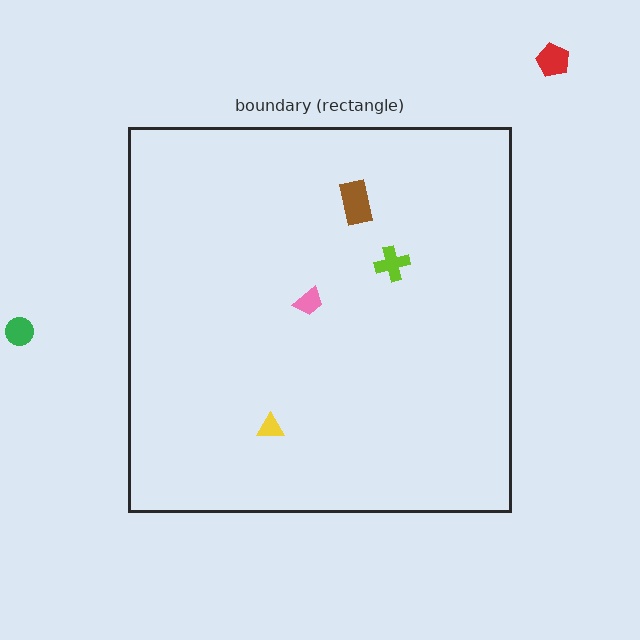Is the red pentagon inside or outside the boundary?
Outside.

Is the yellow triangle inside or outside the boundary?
Inside.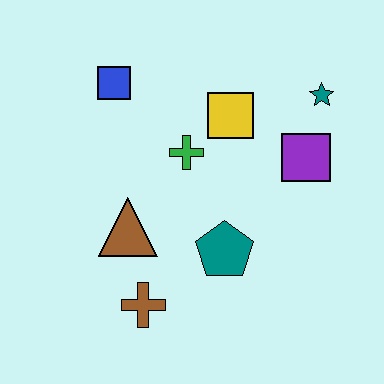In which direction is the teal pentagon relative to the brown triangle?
The teal pentagon is to the right of the brown triangle.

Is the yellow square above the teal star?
No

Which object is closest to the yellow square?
The green cross is closest to the yellow square.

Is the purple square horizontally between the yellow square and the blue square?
No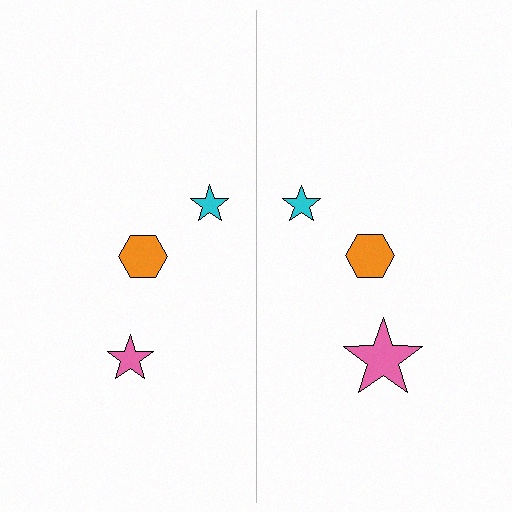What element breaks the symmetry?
The pink star on the right side has a different size than its mirror counterpart.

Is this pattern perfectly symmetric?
No, the pattern is not perfectly symmetric. The pink star on the right side has a different size than its mirror counterpart.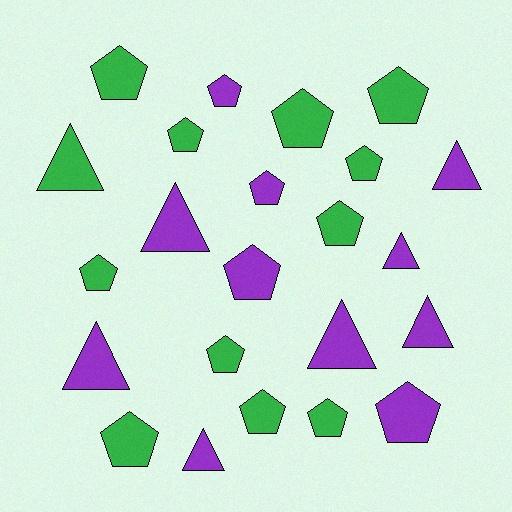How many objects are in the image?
There are 23 objects.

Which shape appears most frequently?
Pentagon, with 15 objects.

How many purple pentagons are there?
There are 4 purple pentagons.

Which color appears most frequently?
Green, with 12 objects.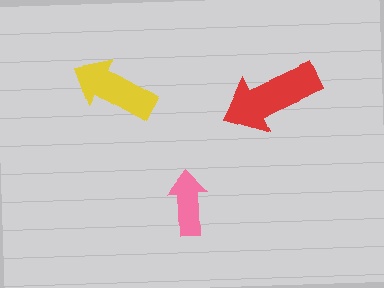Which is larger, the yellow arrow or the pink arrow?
The yellow one.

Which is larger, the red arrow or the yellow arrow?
The red one.